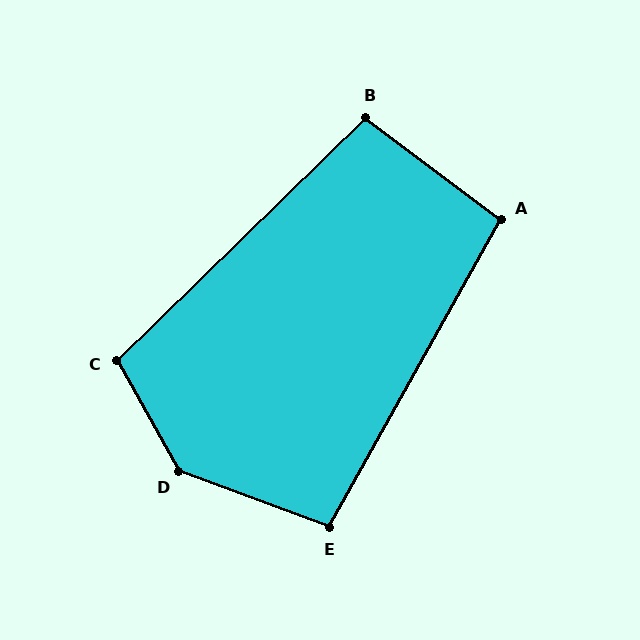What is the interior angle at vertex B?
Approximately 99 degrees (obtuse).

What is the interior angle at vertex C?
Approximately 105 degrees (obtuse).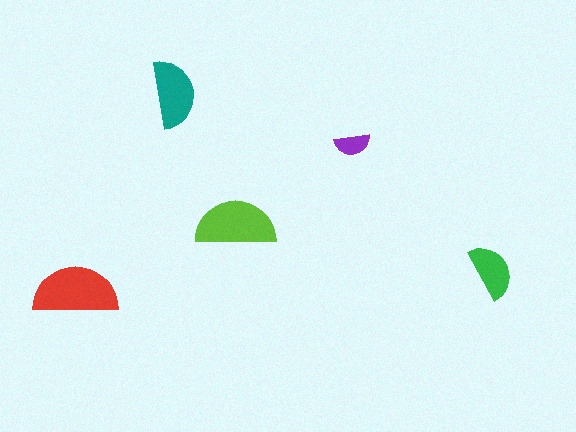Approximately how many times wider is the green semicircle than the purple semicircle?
About 1.5 times wider.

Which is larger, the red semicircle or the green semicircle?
The red one.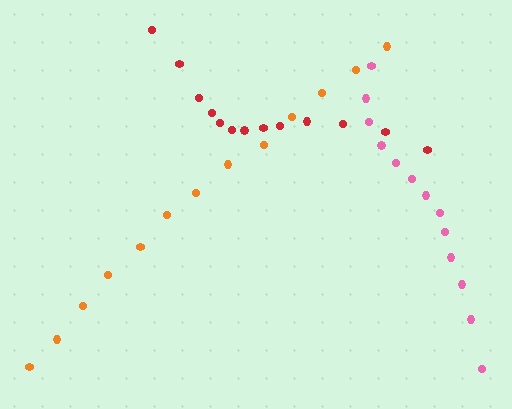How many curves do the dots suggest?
There are 3 distinct paths.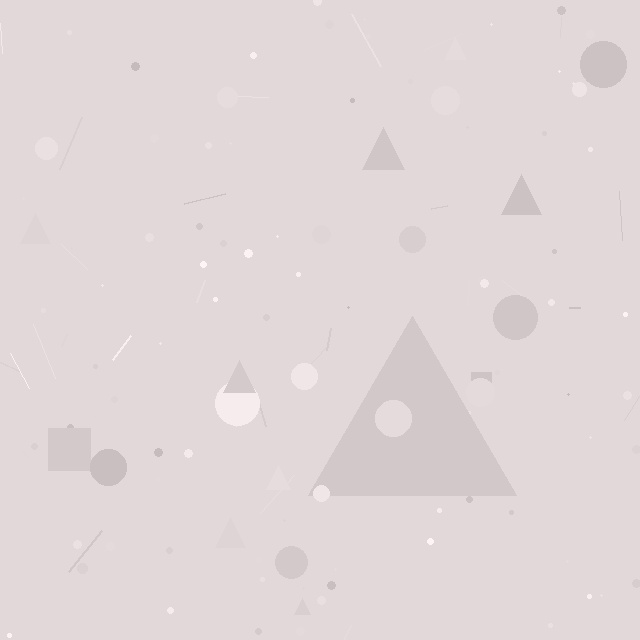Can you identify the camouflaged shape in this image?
The camouflaged shape is a triangle.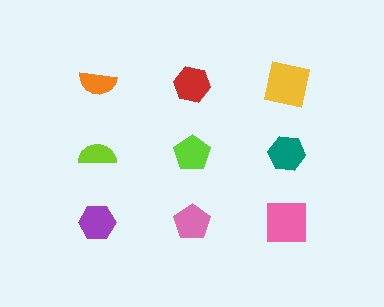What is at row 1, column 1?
An orange semicircle.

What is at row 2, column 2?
A lime pentagon.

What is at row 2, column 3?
A teal hexagon.